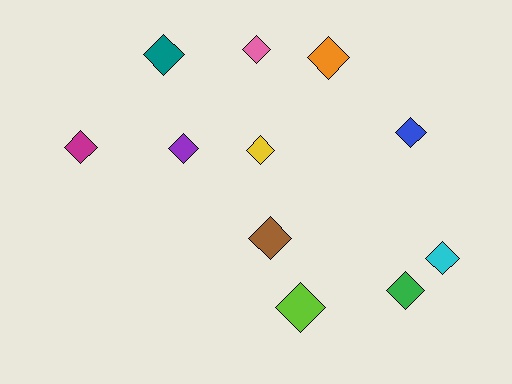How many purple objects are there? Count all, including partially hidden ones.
There is 1 purple object.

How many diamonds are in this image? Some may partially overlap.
There are 11 diamonds.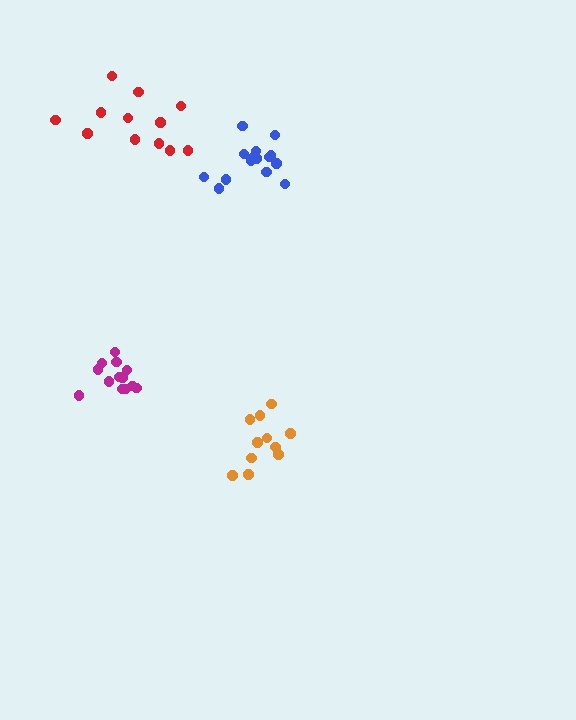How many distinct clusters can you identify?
There are 4 distinct clusters.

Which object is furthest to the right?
The orange cluster is rightmost.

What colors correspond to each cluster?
The clusters are colored: orange, red, magenta, blue.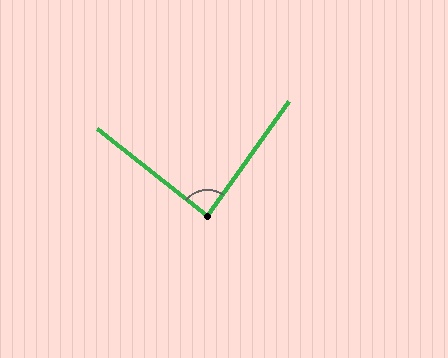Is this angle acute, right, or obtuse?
It is approximately a right angle.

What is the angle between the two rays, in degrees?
Approximately 87 degrees.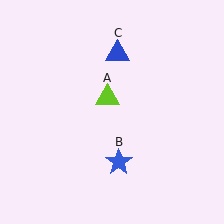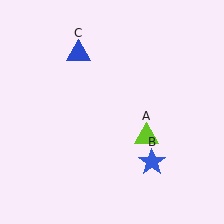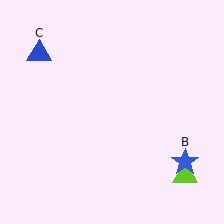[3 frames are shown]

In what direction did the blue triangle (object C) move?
The blue triangle (object C) moved left.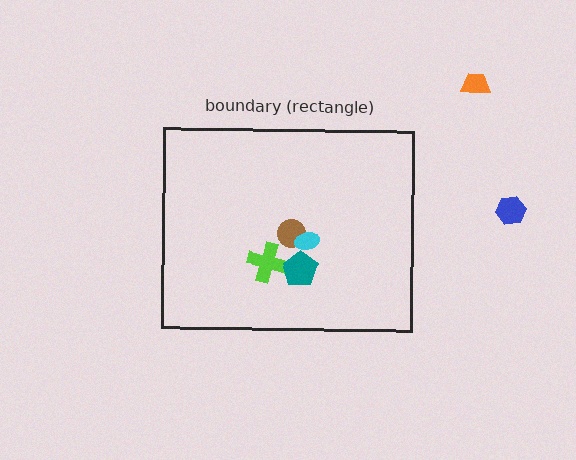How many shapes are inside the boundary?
4 inside, 2 outside.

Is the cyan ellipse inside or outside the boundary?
Inside.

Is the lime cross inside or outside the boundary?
Inside.